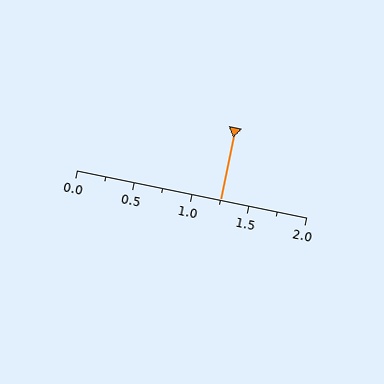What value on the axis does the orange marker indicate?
The marker indicates approximately 1.25.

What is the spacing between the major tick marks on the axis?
The major ticks are spaced 0.5 apart.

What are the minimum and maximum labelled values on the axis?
The axis runs from 0.0 to 2.0.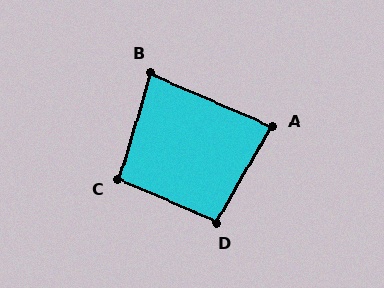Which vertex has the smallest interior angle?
B, at approximately 83 degrees.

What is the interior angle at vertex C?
Approximately 97 degrees (obtuse).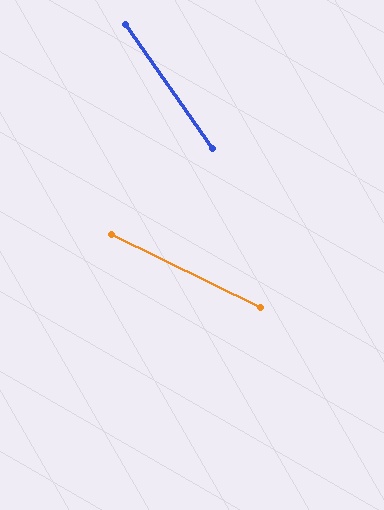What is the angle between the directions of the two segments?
Approximately 29 degrees.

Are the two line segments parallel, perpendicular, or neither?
Neither parallel nor perpendicular — they differ by about 29°.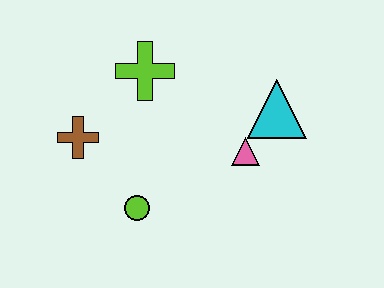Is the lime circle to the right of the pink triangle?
No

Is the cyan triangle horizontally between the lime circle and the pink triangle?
No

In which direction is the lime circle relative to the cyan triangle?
The lime circle is to the left of the cyan triangle.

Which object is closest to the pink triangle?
The cyan triangle is closest to the pink triangle.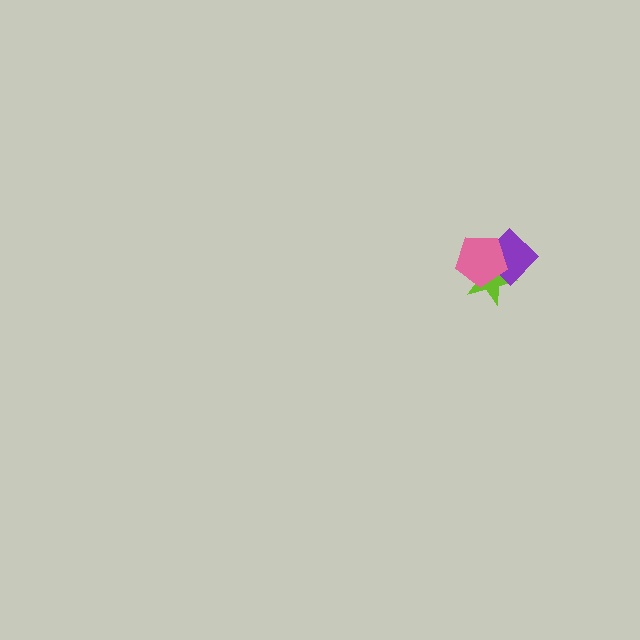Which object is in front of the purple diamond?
The pink pentagon is in front of the purple diamond.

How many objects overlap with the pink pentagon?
2 objects overlap with the pink pentagon.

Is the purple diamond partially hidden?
Yes, it is partially covered by another shape.